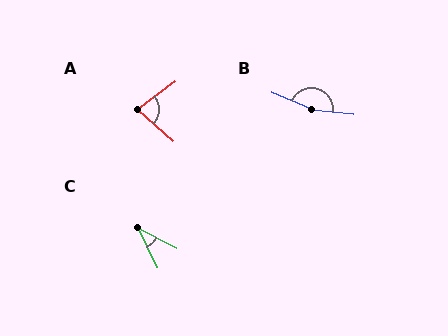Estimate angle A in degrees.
Approximately 79 degrees.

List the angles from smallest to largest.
C (37°), A (79°), B (163°).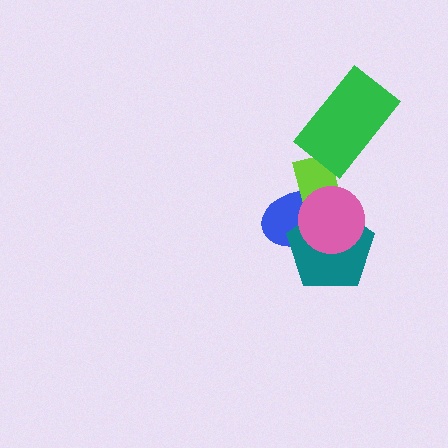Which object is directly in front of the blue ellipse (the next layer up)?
The lime rectangle is directly in front of the blue ellipse.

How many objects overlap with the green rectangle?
1 object overlaps with the green rectangle.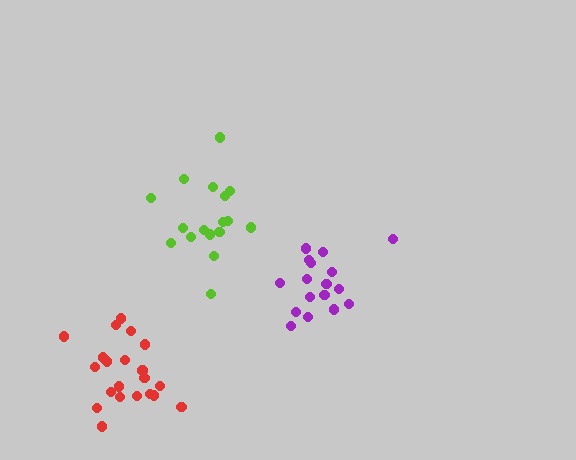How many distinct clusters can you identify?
There are 3 distinct clusters.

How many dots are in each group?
Group 1: 17 dots, Group 2: 17 dots, Group 3: 21 dots (55 total).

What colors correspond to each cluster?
The clusters are colored: purple, lime, red.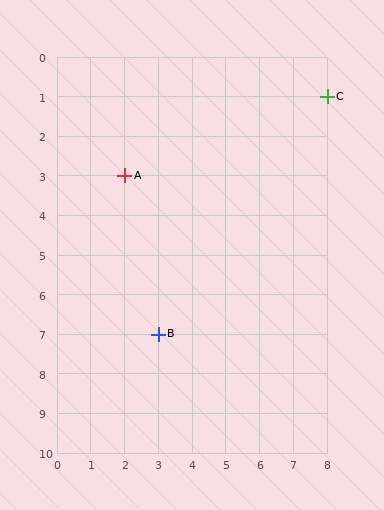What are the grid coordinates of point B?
Point B is at grid coordinates (3, 7).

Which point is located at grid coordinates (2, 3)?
Point A is at (2, 3).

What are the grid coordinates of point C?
Point C is at grid coordinates (8, 1).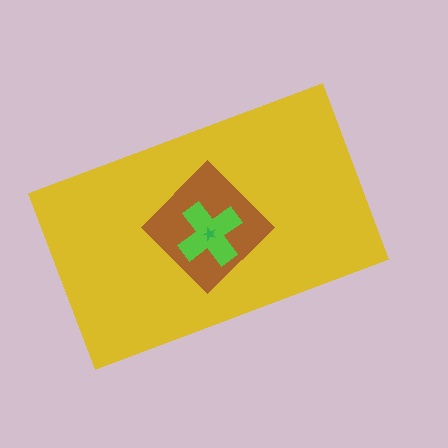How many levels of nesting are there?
4.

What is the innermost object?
The green star.